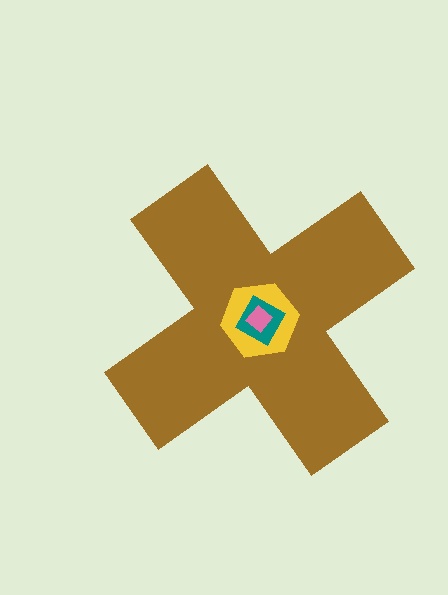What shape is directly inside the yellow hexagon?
The teal square.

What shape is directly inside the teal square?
The pink diamond.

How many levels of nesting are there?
4.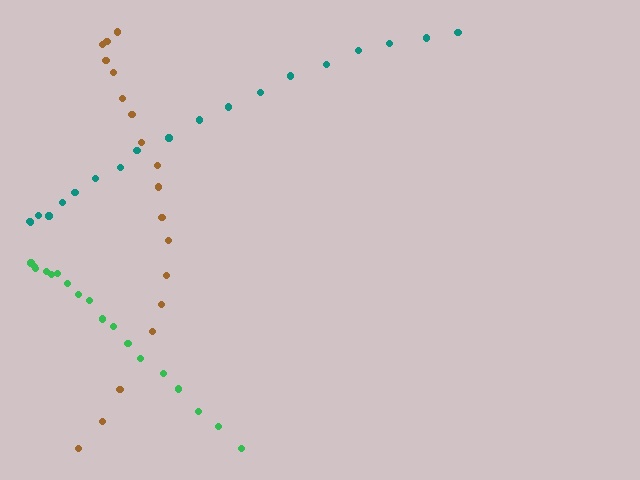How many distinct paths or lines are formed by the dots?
There are 3 distinct paths.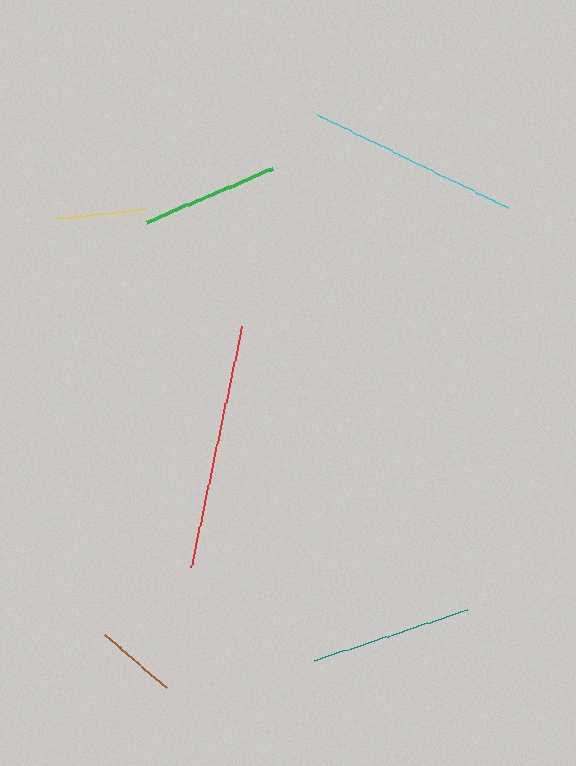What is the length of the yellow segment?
The yellow segment is approximately 90 pixels long.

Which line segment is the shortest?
The brown line is the shortest at approximately 82 pixels.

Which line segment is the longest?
The red line is the longest at approximately 247 pixels.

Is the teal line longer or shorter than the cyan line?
The cyan line is longer than the teal line.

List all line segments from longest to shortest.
From longest to shortest: red, cyan, teal, green, yellow, brown.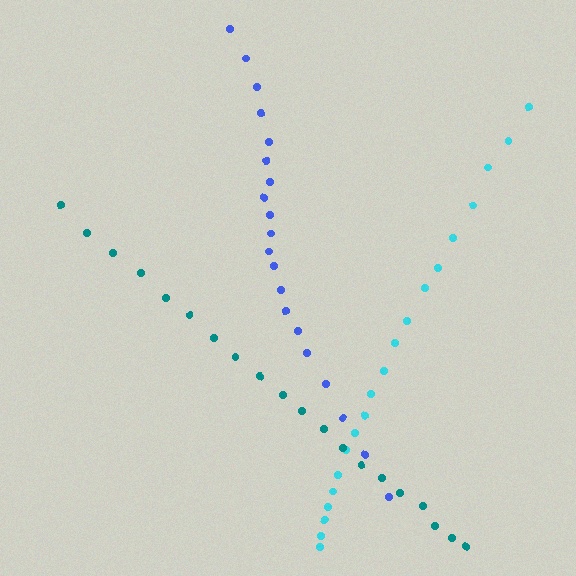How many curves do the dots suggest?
There are 3 distinct paths.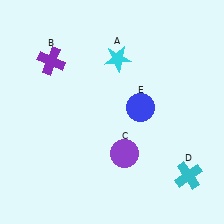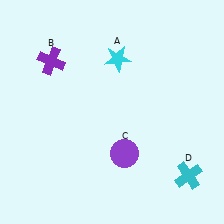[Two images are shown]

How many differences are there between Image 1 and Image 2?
There is 1 difference between the two images.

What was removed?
The blue circle (E) was removed in Image 2.